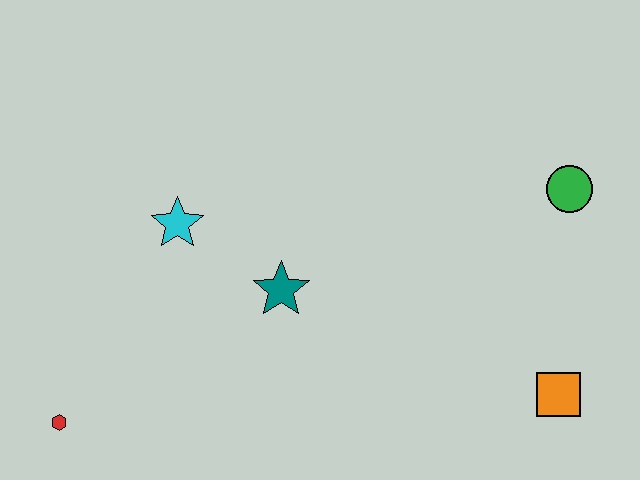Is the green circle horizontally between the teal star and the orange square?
No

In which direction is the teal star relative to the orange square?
The teal star is to the left of the orange square.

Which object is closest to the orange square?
The green circle is closest to the orange square.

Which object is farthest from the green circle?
The red hexagon is farthest from the green circle.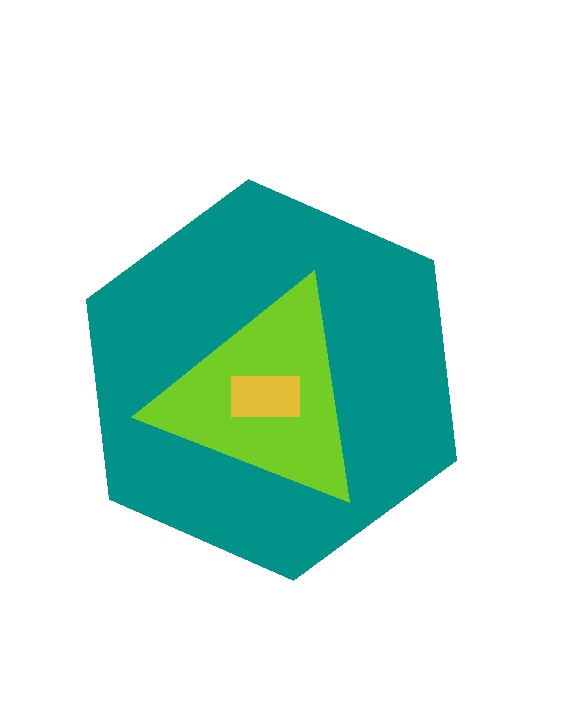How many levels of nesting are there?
3.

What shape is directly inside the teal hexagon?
The lime triangle.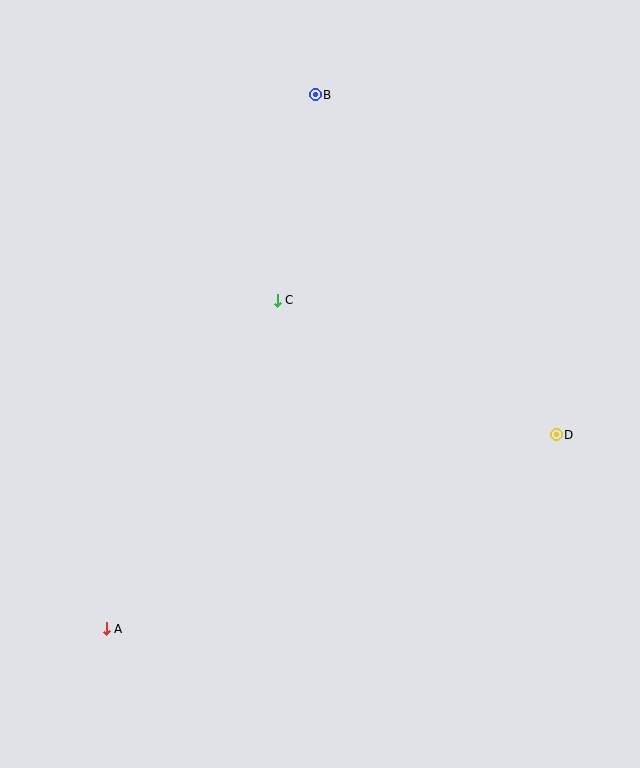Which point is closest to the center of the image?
Point C at (277, 300) is closest to the center.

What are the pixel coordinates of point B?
Point B is at (315, 95).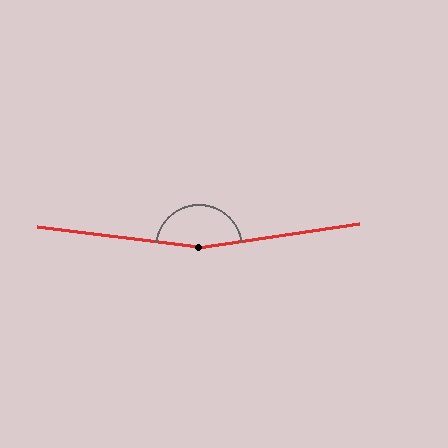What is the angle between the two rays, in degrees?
Approximately 164 degrees.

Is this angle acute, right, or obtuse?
It is obtuse.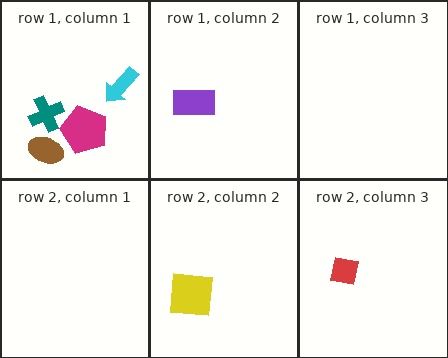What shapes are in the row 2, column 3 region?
The red square.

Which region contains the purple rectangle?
The row 1, column 2 region.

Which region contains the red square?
The row 2, column 3 region.